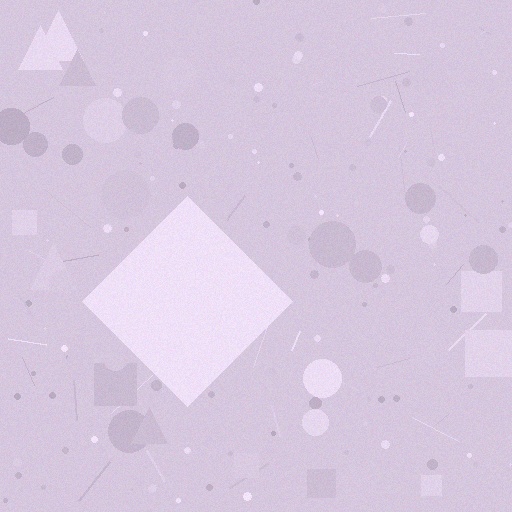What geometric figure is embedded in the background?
A diamond is embedded in the background.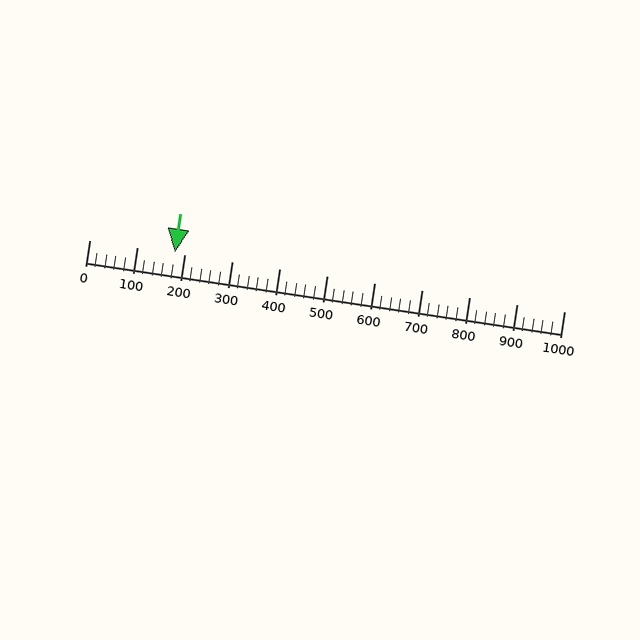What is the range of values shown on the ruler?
The ruler shows values from 0 to 1000.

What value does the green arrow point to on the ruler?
The green arrow points to approximately 180.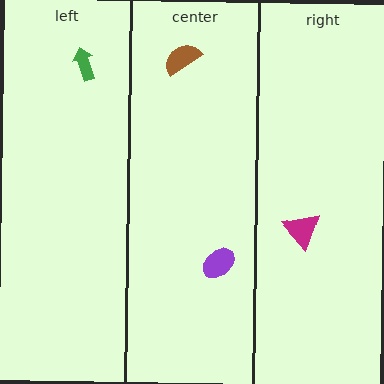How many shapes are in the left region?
1.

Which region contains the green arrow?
The left region.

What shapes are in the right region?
The magenta triangle.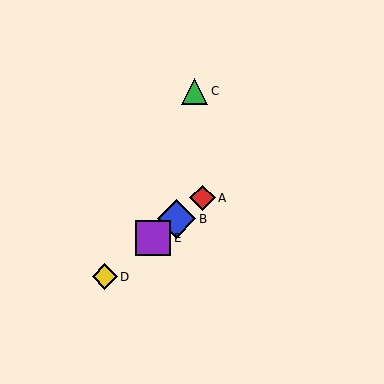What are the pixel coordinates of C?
Object C is at (195, 91).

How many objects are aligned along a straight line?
4 objects (A, B, D, E) are aligned along a straight line.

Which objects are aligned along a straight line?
Objects A, B, D, E are aligned along a straight line.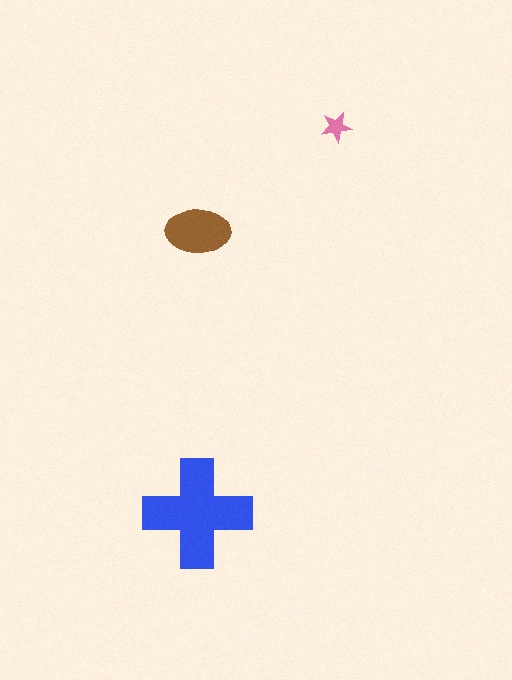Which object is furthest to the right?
The pink star is rightmost.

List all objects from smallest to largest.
The pink star, the brown ellipse, the blue cross.